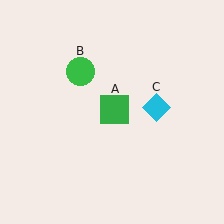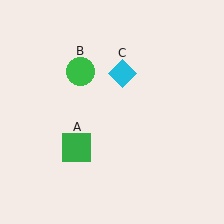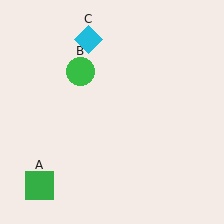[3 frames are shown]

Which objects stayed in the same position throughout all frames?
Green circle (object B) remained stationary.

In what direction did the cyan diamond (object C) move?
The cyan diamond (object C) moved up and to the left.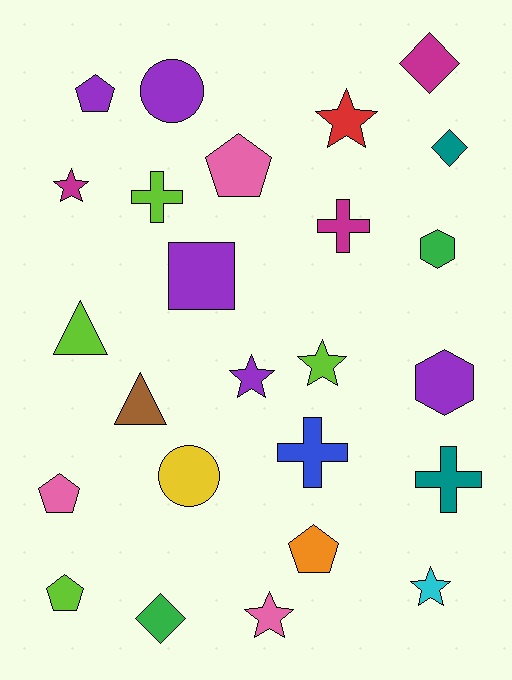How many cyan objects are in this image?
There is 1 cyan object.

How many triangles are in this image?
There are 2 triangles.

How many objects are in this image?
There are 25 objects.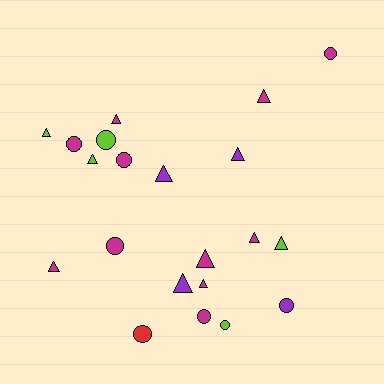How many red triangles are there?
There are no red triangles.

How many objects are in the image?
There are 21 objects.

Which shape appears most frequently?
Triangle, with 12 objects.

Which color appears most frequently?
Magenta, with 11 objects.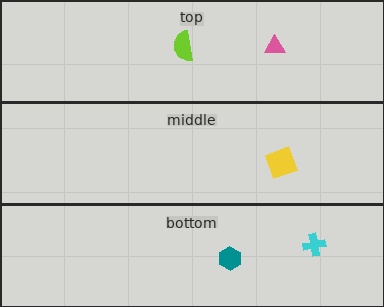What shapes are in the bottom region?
The cyan cross, the teal hexagon.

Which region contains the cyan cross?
The bottom region.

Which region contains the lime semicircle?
The top region.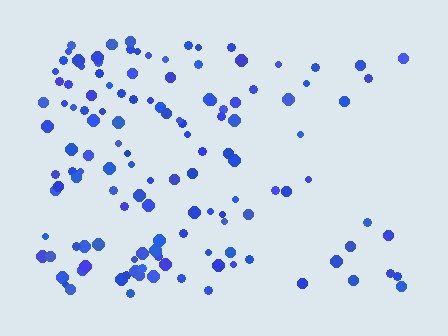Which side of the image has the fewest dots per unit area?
The right.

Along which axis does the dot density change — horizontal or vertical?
Horizontal.